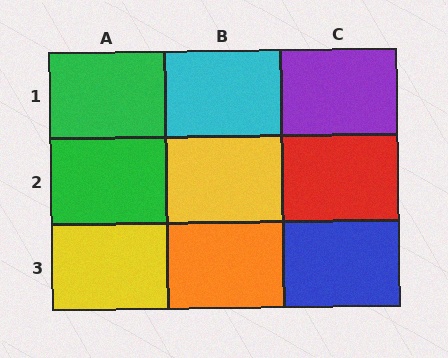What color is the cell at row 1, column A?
Green.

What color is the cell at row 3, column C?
Blue.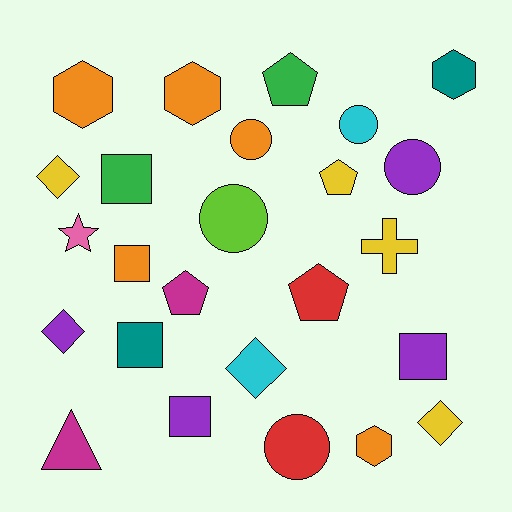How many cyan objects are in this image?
There are 2 cyan objects.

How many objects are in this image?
There are 25 objects.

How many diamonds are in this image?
There are 4 diamonds.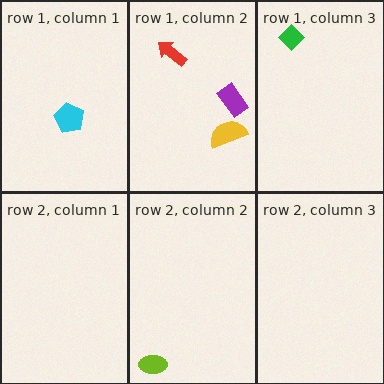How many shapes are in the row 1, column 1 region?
1.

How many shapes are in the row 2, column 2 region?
1.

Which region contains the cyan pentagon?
The row 1, column 1 region.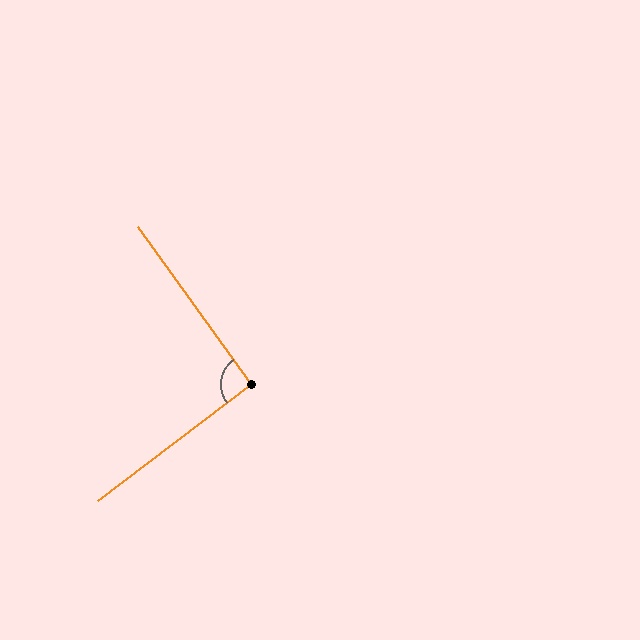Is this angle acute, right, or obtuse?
It is approximately a right angle.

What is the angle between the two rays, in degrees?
Approximately 91 degrees.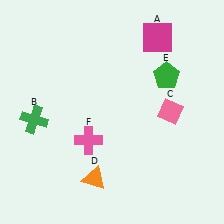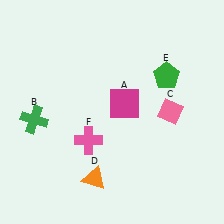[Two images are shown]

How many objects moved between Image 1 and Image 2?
1 object moved between the two images.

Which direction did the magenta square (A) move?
The magenta square (A) moved down.